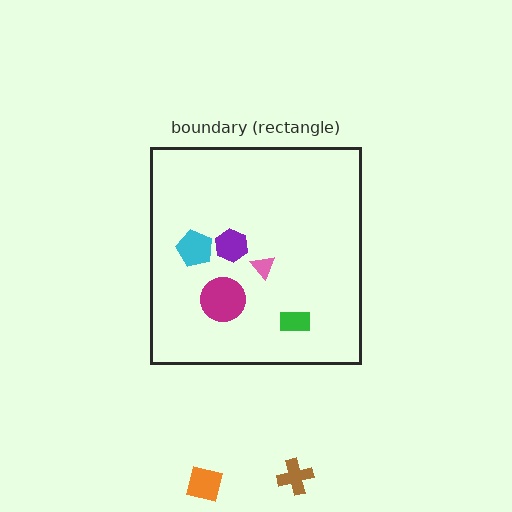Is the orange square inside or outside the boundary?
Outside.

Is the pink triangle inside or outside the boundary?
Inside.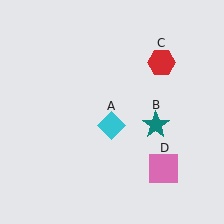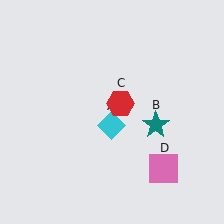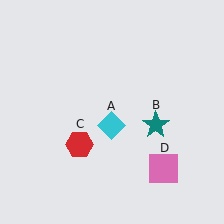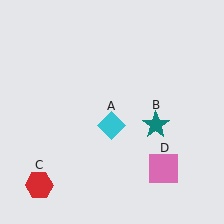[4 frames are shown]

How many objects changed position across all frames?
1 object changed position: red hexagon (object C).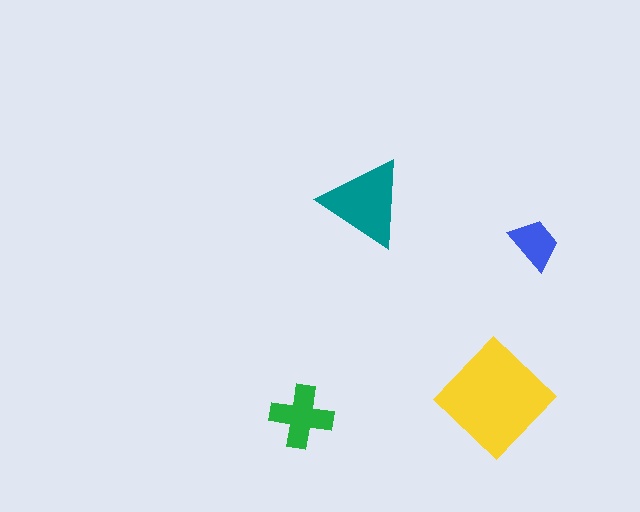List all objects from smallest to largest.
The blue trapezoid, the green cross, the teal triangle, the yellow diamond.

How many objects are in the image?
There are 4 objects in the image.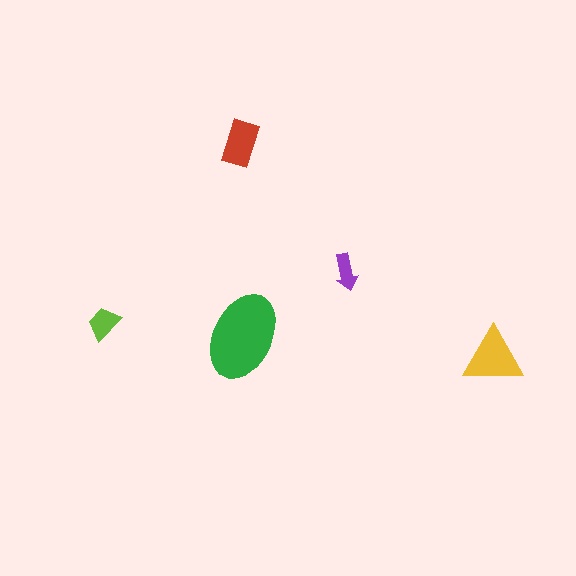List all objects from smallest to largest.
The purple arrow, the lime trapezoid, the red rectangle, the yellow triangle, the green ellipse.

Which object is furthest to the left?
The lime trapezoid is leftmost.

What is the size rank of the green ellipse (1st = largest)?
1st.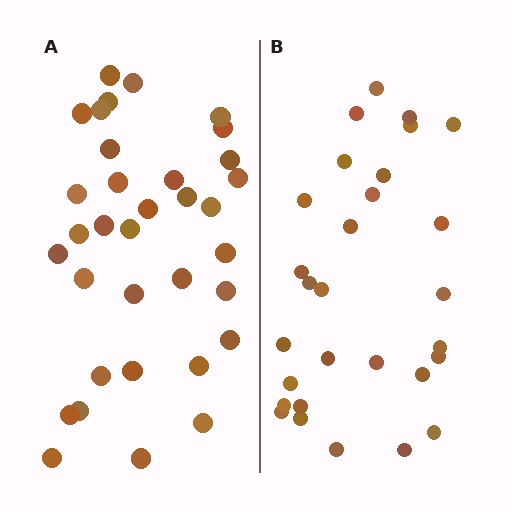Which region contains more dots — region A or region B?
Region A (the left region) has more dots.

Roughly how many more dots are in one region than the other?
Region A has about 5 more dots than region B.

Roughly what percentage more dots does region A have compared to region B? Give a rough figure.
About 15% more.